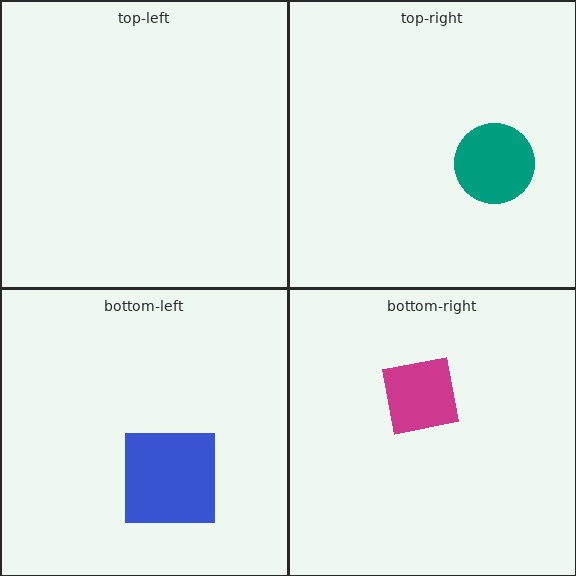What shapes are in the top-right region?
The teal circle.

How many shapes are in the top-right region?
1.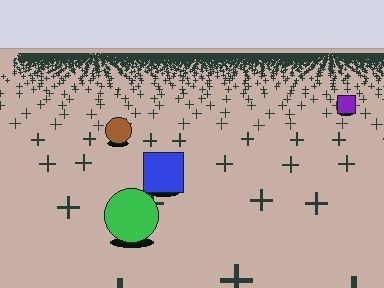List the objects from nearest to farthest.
From nearest to farthest: the green circle, the blue square, the brown circle, the purple square.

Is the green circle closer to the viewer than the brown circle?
Yes. The green circle is closer — you can tell from the texture gradient: the ground texture is coarser near it.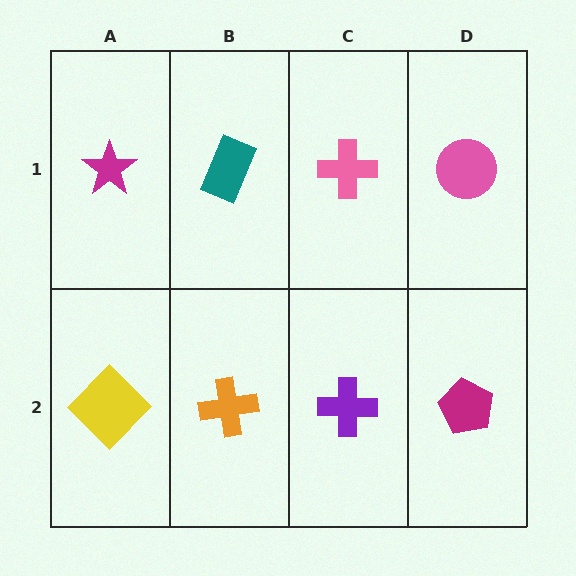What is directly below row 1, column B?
An orange cross.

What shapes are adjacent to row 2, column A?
A magenta star (row 1, column A), an orange cross (row 2, column B).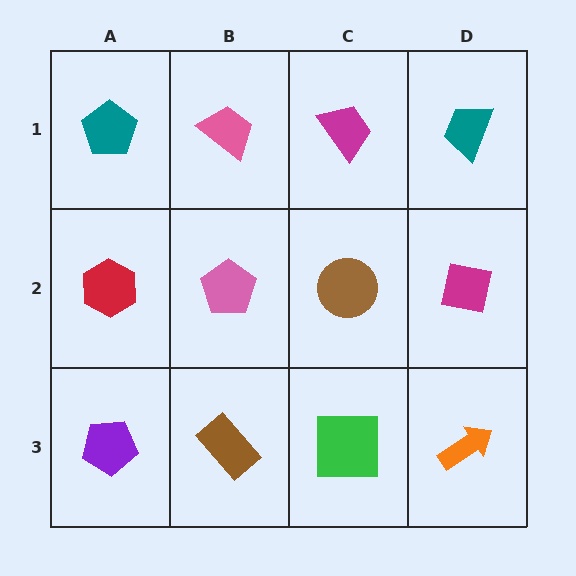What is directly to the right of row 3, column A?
A brown rectangle.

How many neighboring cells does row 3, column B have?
3.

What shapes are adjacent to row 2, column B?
A pink trapezoid (row 1, column B), a brown rectangle (row 3, column B), a red hexagon (row 2, column A), a brown circle (row 2, column C).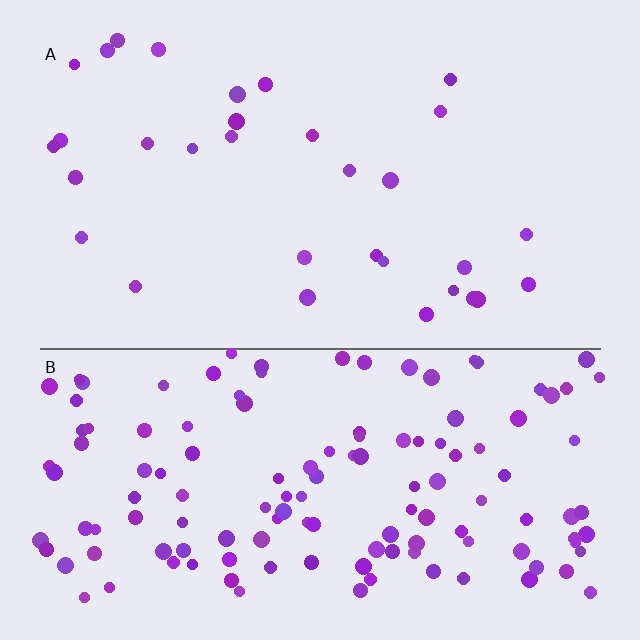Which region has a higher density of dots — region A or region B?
B (the bottom).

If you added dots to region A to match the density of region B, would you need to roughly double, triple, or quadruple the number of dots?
Approximately quadruple.